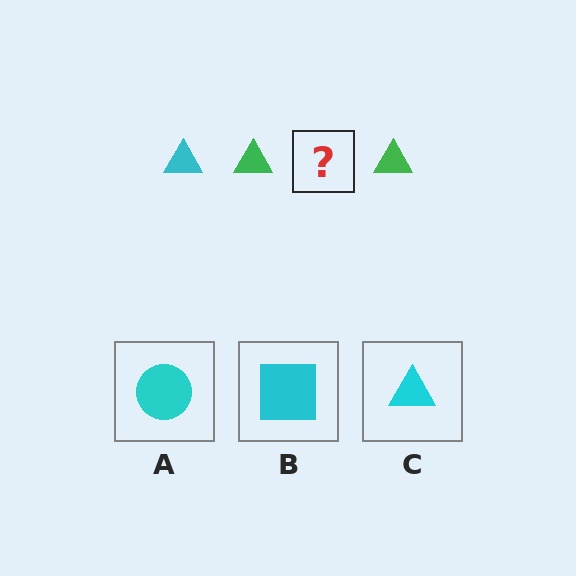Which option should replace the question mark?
Option C.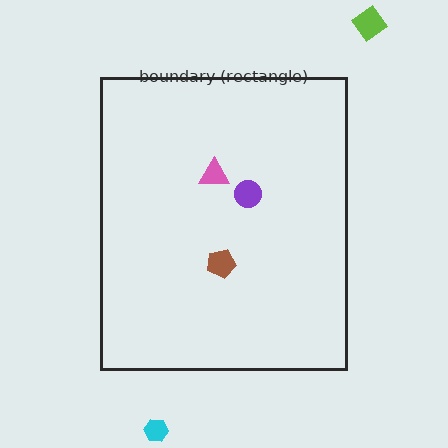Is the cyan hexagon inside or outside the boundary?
Outside.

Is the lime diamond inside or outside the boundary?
Outside.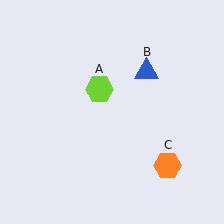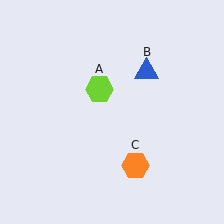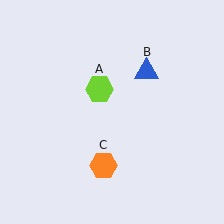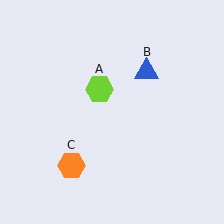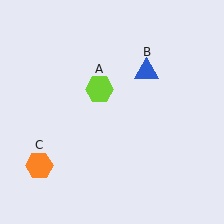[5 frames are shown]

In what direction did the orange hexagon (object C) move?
The orange hexagon (object C) moved left.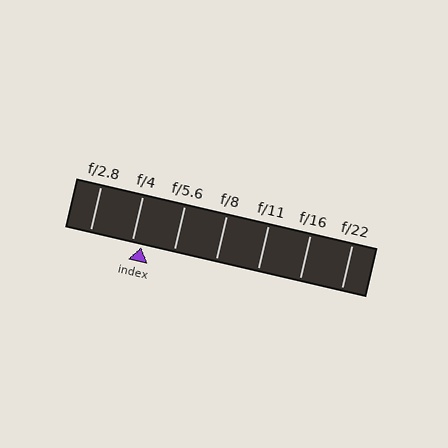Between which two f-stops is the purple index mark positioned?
The index mark is between f/4 and f/5.6.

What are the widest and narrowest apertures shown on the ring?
The widest aperture shown is f/2.8 and the narrowest is f/22.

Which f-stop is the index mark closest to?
The index mark is closest to f/4.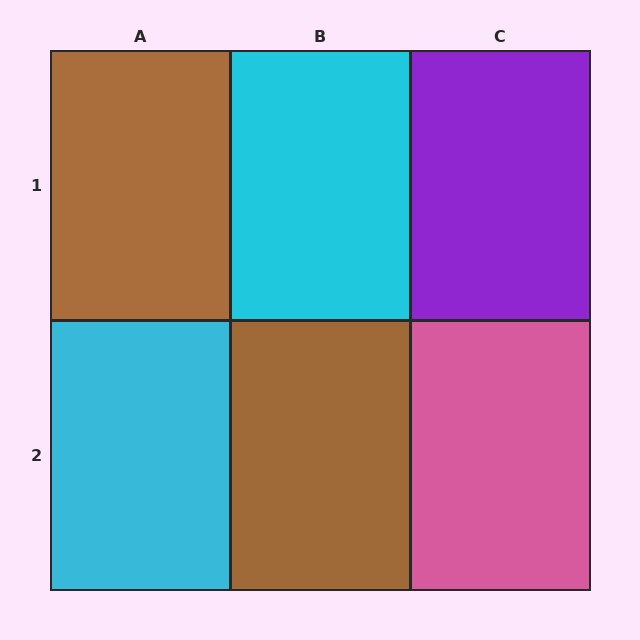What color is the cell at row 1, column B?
Cyan.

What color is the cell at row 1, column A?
Brown.